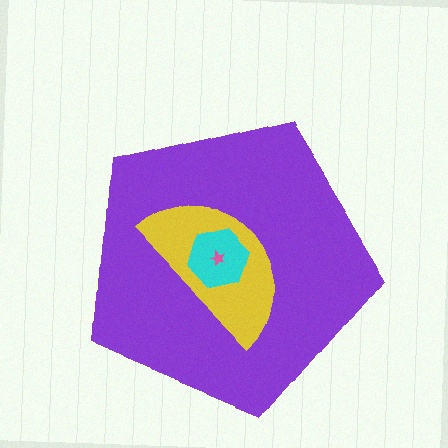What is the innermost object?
The pink star.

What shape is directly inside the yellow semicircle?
The cyan hexagon.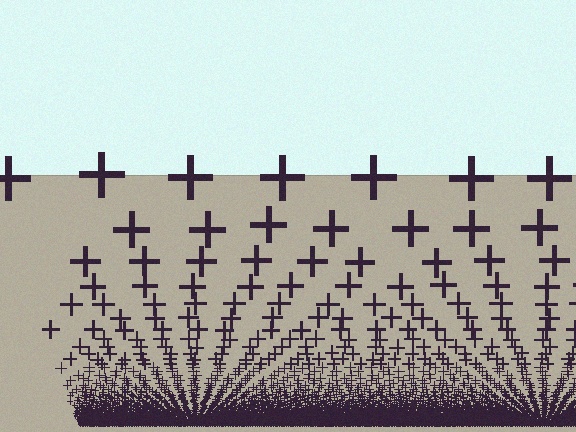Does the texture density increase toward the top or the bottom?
Density increases toward the bottom.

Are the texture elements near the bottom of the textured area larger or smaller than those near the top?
Smaller. The gradient is inverted — elements near the bottom are smaller and denser.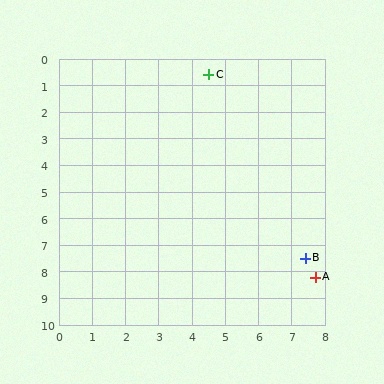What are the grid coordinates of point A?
Point A is at approximately (7.7, 8.2).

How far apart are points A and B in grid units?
Points A and B are about 0.8 grid units apart.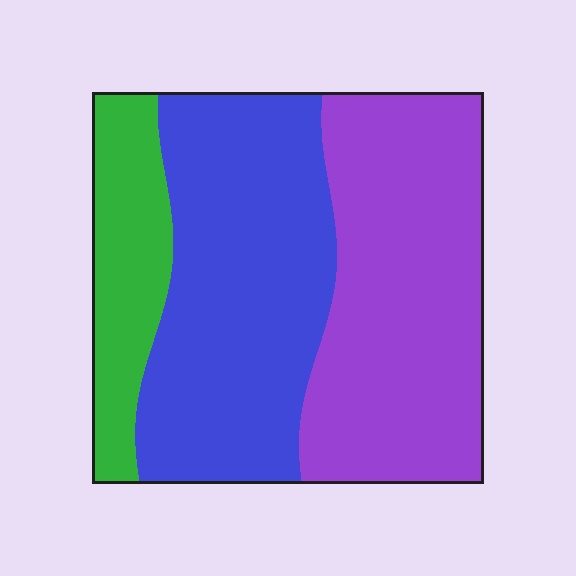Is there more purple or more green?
Purple.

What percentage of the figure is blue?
Blue covers around 40% of the figure.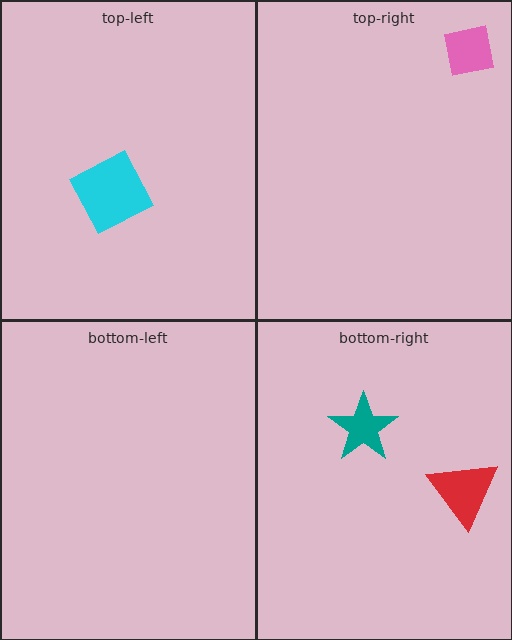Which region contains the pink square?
The top-right region.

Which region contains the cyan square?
The top-left region.